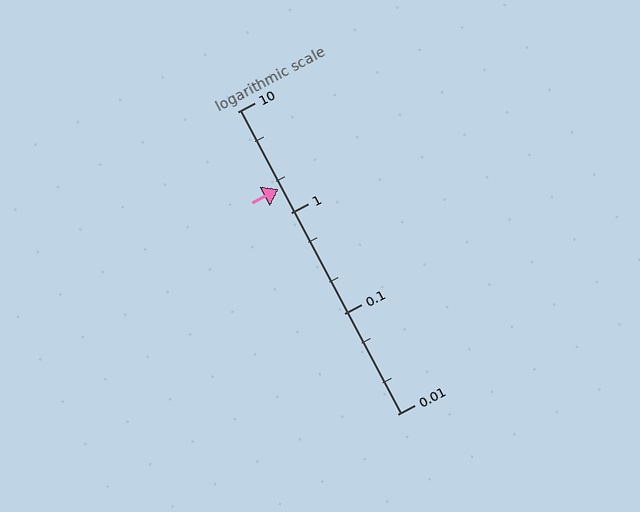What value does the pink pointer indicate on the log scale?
The pointer indicates approximately 1.7.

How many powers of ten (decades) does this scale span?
The scale spans 3 decades, from 0.01 to 10.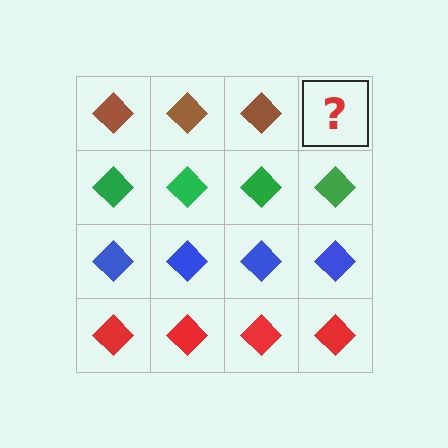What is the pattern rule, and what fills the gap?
The rule is that each row has a consistent color. The gap should be filled with a brown diamond.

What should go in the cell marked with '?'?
The missing cell should contain a brown diamond.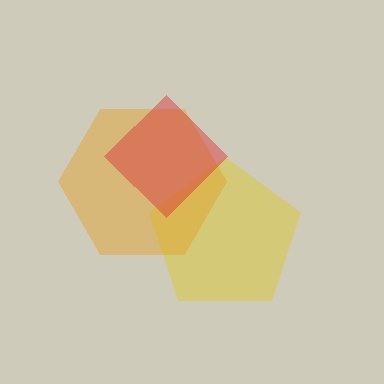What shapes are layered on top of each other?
The layered shapes are: a yellow pentagon, an orange hexagon, a red diamond.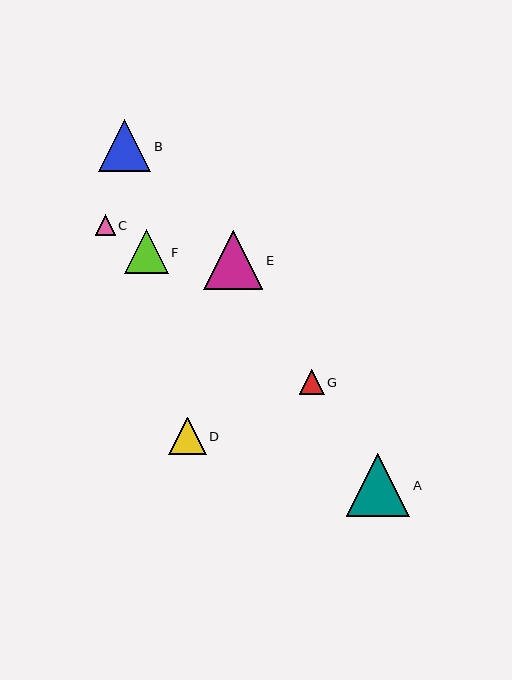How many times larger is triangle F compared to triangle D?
Triangle F is approximately 1.2 times the size of triangle D.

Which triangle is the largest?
Triangle A is the largest with a size of approximately 63 pixels.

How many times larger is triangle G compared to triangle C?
Triangle G is approximately 1.2 times the size of triangle C.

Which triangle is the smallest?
Triangle C is the smallest with a size of approximately 20 pixels.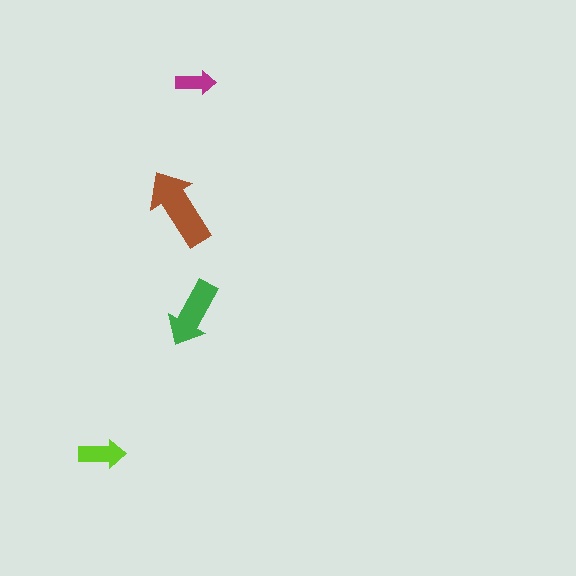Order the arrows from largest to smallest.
the brown one, the green one, the lime one, the magenta one.